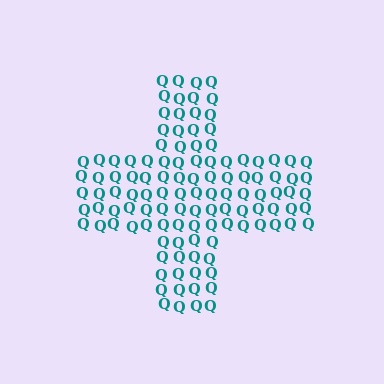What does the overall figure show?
The overall figure shows a cross.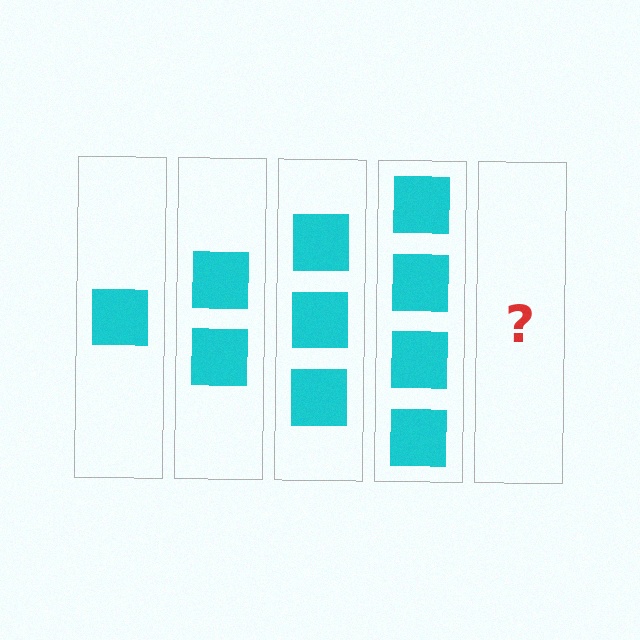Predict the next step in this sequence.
The next step is 5 squares.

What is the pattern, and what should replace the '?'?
The pattern is that each step adds one more square. The '?' should be 5 squares.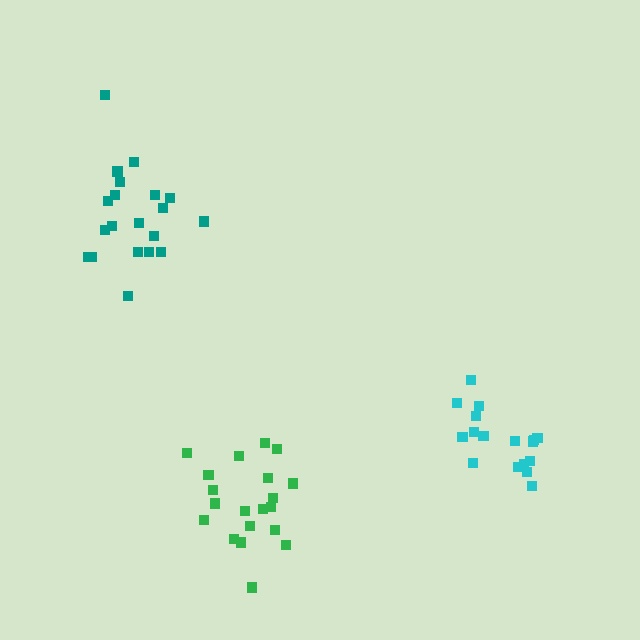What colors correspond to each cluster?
The clusters are colored: teal, cyan, green.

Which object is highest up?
The teal cluster is topmost.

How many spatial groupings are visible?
There are 3 spatial groupings.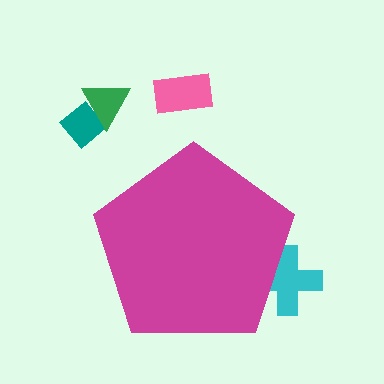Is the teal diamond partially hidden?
No, the teal diamond is fully visible.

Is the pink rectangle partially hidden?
No, the pink rectangle is fully visible.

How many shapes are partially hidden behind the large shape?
1 shape is partially hidden.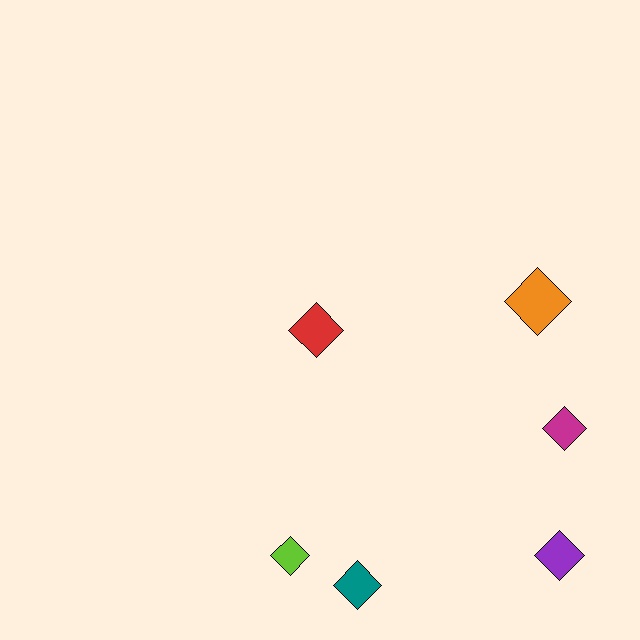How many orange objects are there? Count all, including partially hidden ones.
There is 1 orange object.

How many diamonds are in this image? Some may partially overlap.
There are 6 diamonds.